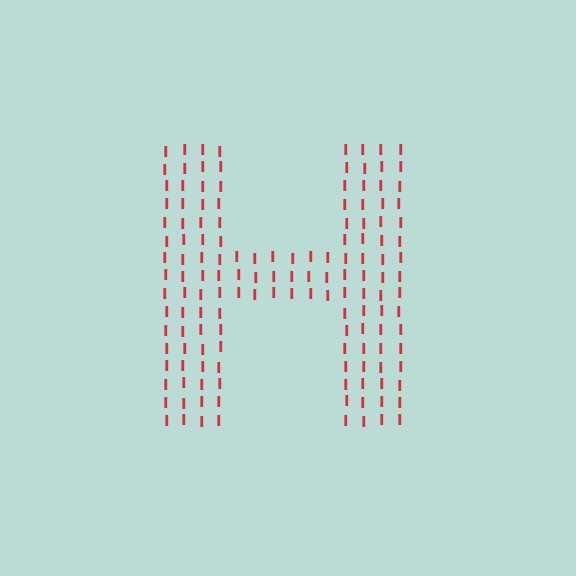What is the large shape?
The large shape is the letter H.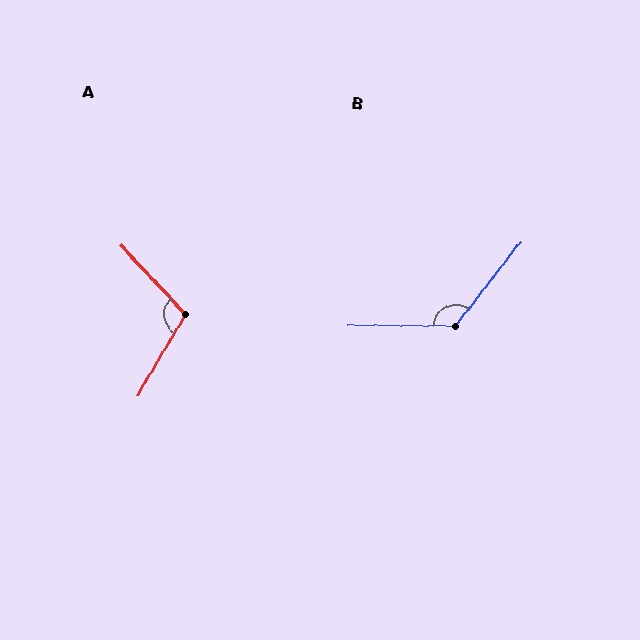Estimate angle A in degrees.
Approximately 107 degrees.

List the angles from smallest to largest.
A (107°), B (128°).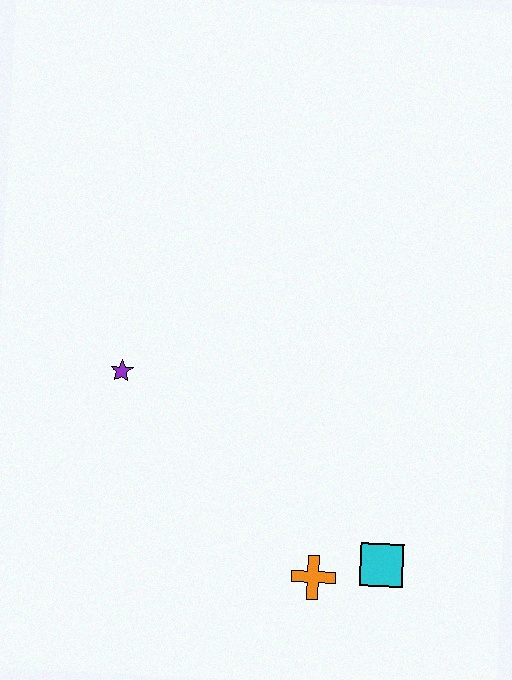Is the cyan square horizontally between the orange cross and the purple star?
No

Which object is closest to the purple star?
The orange cross is closest to the purple star.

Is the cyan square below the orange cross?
No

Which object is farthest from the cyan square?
The purple star is farthest from the cyan square.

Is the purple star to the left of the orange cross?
Yes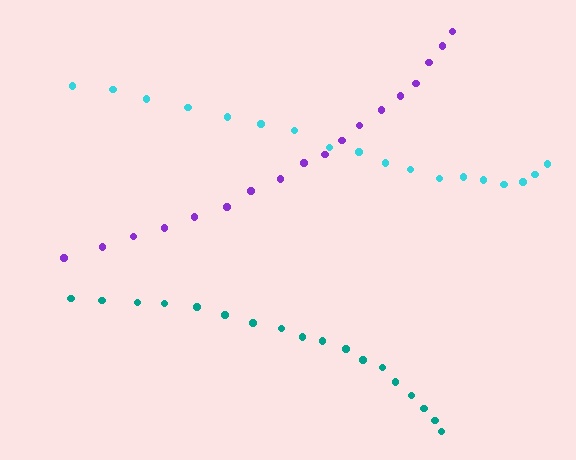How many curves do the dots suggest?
There are 3 distinct paths.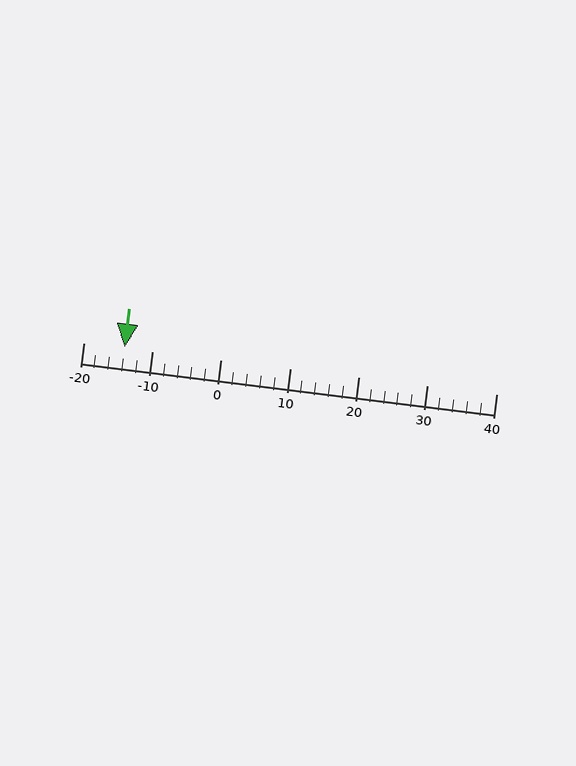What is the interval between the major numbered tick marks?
The major tick marks are spaced 10 units apart.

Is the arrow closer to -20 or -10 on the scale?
The arrow is closer to -10.